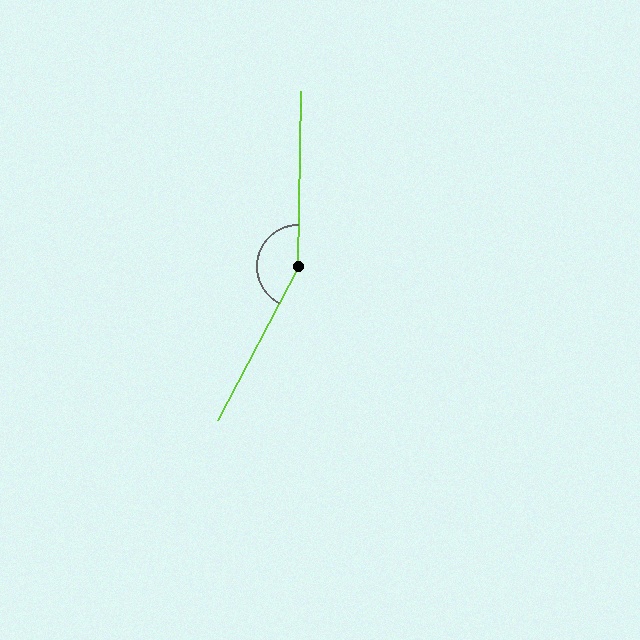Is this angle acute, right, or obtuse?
It is obtuse.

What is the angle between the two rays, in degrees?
Approximately 153 degrees.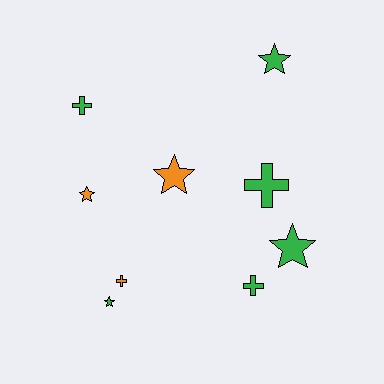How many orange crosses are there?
There is 1 orange cross.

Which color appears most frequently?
Green, with 6 objects.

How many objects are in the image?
There are 9 objects.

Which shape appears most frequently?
Star, with 5 objects.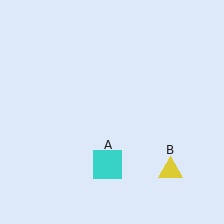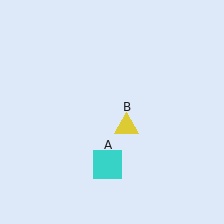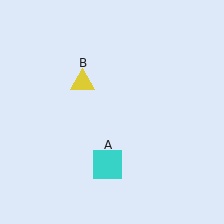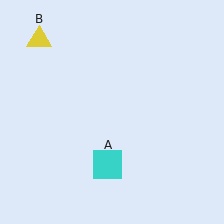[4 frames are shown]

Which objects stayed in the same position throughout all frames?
Cyan square (object A) remained stationary.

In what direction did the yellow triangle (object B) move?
The yellow triangle (object B) moved up and to the left.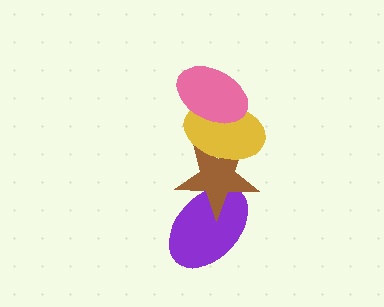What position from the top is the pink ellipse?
The pink ellipse is 1st from the top.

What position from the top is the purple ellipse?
The purple ellipse is 4th from the top.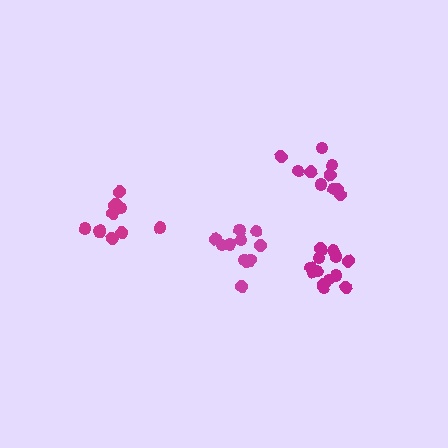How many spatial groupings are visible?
There are 4 spatial groupings.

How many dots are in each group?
Group 1: 10 dots, Group 2: 14 dots, Group 3: 11 dots, Group 4: 11 dots (46 total).